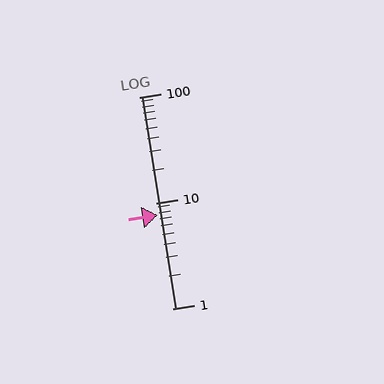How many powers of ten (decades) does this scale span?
The scale spans 2 decades, from 1 to 100.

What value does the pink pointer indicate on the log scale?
The pointer indicates approximately 7.7.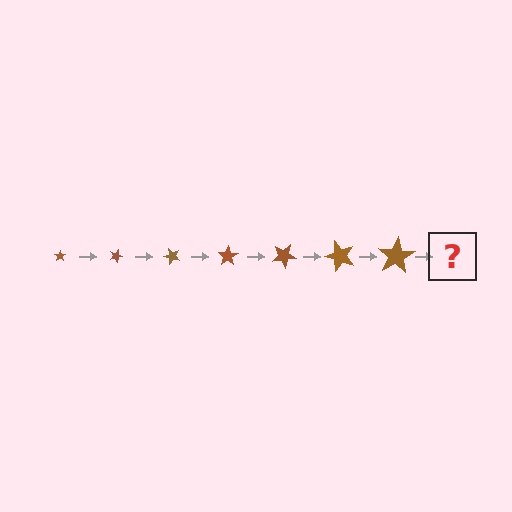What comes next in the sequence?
The next element should be a star, larger than the previous one and rotated 175 degrees from the start.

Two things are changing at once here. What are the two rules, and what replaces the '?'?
The two rules are that the star grows larger each step and it rotates 25 degrees each step. The '?' should be a star, larger than the previous one and rotated 175 degrees from the start.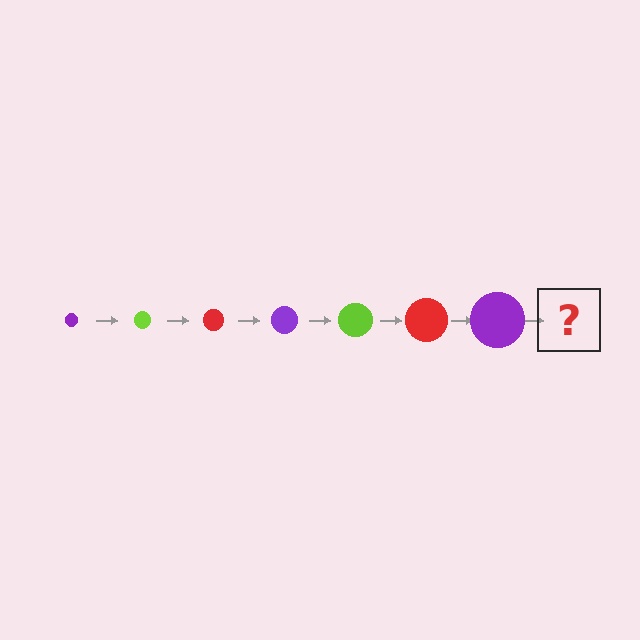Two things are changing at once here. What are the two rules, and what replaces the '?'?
The two rules are that the circle grows larger each step and the color cycles through purple, lime, and red. The '?' should be a lime circle, larger than the previous one.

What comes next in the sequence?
The next element should be a lime circle, larger than the previous one.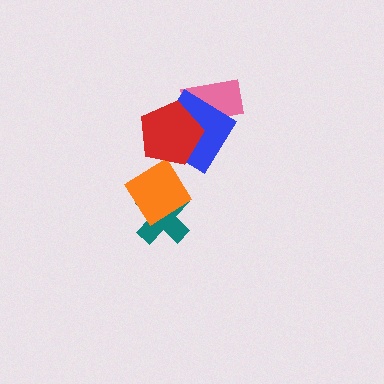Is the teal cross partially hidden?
Yes, it is partially covered by another shape.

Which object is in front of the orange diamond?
The red pentagon is in front of the orange diamond.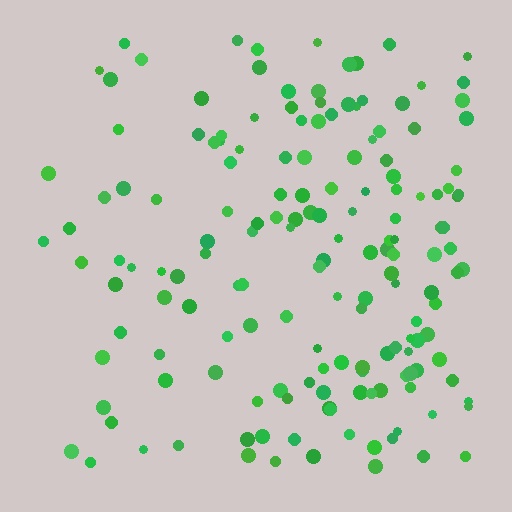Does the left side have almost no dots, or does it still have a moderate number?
Still a moderate number, just noticeably fewer than the right.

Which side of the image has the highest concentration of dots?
The right.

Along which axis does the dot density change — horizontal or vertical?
Horizontal.